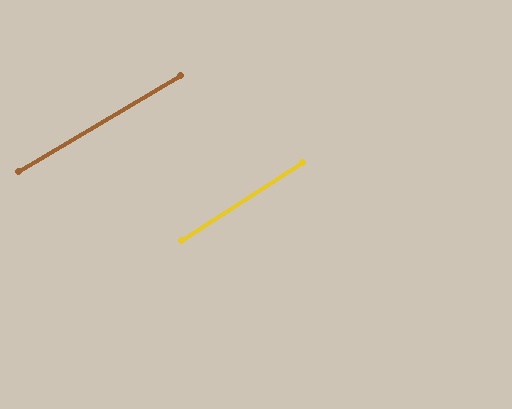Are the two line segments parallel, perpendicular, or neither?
Parallel — their directions differ by only 2.0°.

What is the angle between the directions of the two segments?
Approximately 2 degrees.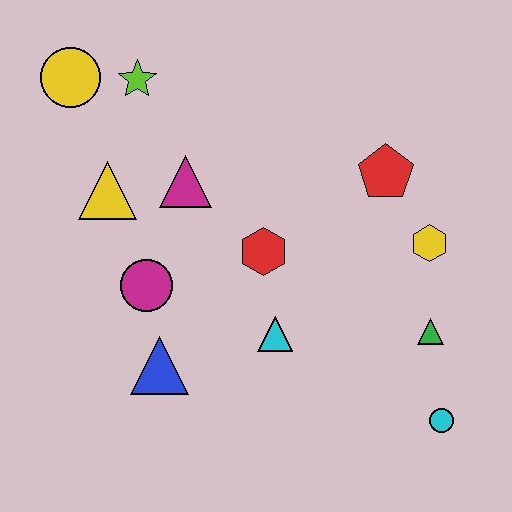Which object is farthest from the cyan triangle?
The yellow circle is farthest from the cyan triangle.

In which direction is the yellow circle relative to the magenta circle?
The yellow circle is above the magenta circle.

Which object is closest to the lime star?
The yellow circle is closest to the lime star.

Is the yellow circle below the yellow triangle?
No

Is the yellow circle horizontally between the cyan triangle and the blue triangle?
No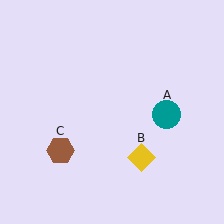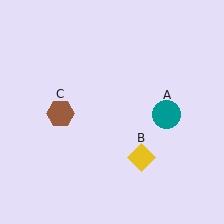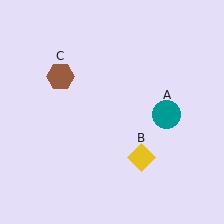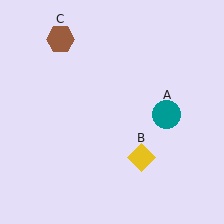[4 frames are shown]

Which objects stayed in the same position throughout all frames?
Teal circle (object A) and yellow diamond (object B) remained stationary.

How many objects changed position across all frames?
1 object changed position: brown hexagon (object C).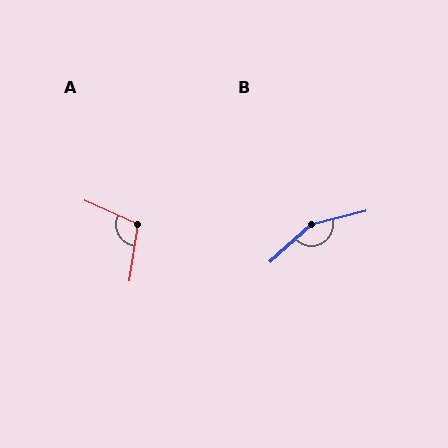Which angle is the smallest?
A, at approximately 105 degrees.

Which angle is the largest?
B, at approximately 153 degrees.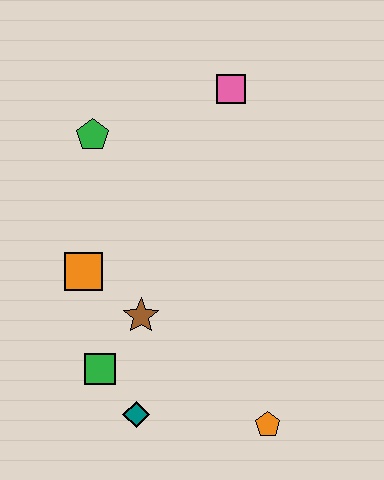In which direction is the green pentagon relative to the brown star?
The green pentagon is above the brown star.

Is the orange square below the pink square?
Yes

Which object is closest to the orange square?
The brown star is closest to the orange square.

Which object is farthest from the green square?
The pink square is farthest from the green square.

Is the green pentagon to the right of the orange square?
Yes